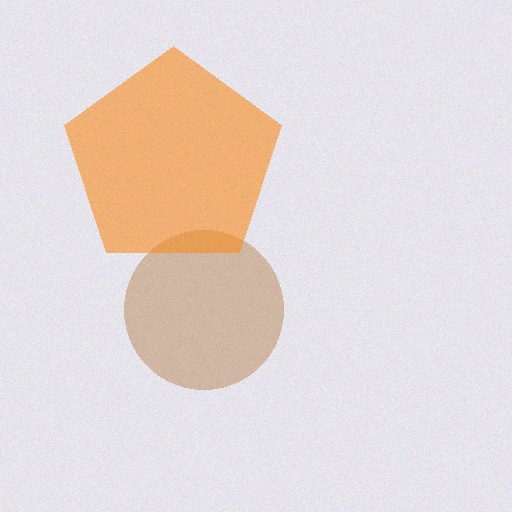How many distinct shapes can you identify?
There are 2 distinct shapes: a brown circle, an orange pentagon.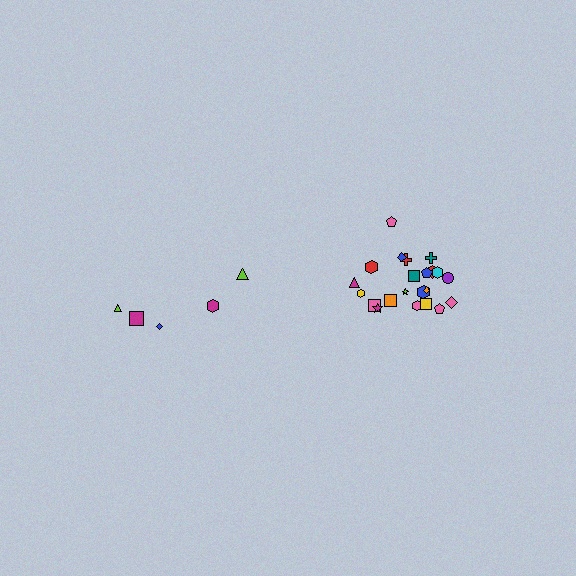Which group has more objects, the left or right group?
The right group.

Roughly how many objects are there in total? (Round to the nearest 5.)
Roughly 25 objects in total.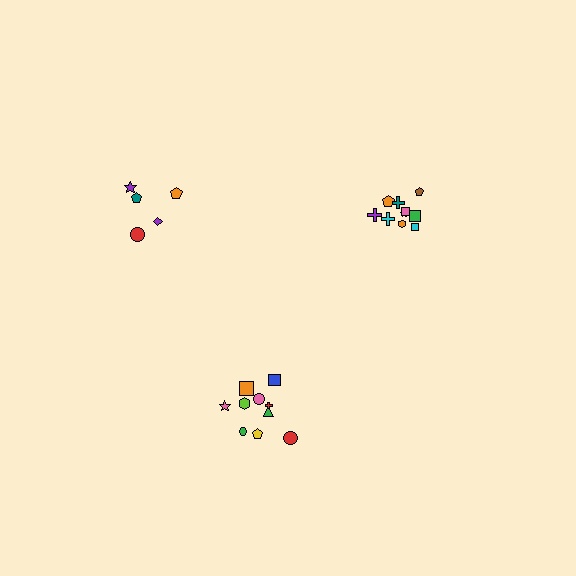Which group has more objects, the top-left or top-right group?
The top-right group.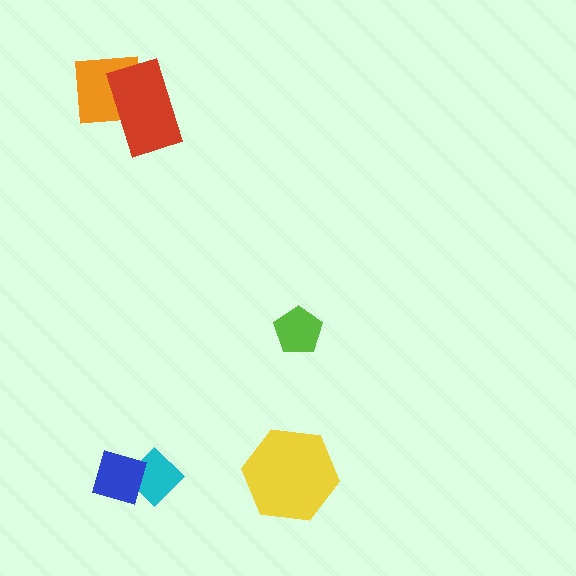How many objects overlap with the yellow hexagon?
0 objects overlap with the yellow hexagon.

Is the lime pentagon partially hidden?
No, no other shape covers it.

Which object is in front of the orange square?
The red rectangle is in front of the orange square.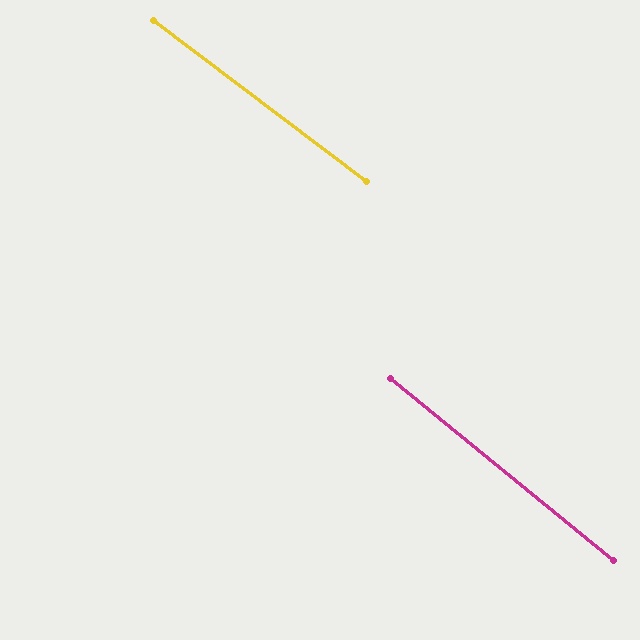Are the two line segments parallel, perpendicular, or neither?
Parallel — their directions differ by only 2.0°.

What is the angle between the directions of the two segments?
Approximately 2 degrees.